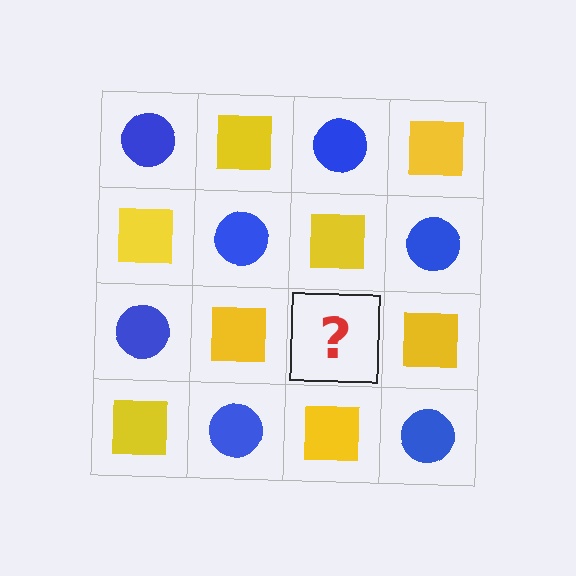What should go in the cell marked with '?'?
The missing cell should contain a blue circle.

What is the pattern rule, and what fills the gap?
The rule is that it alternates blue circle and yellow square in a checkerboard pattern. The gap should be filled with a blue circle.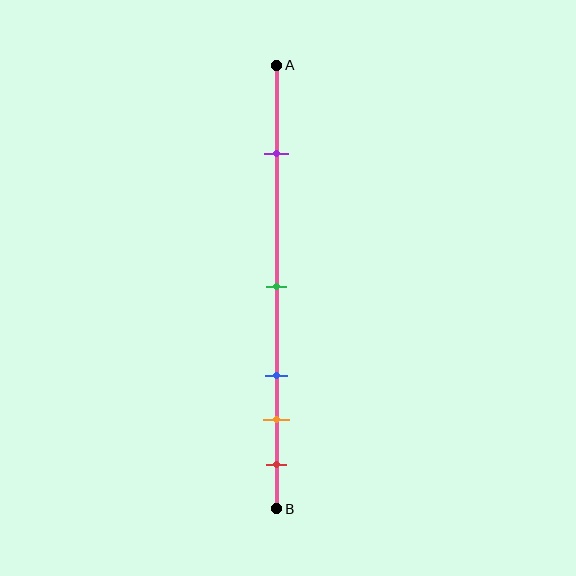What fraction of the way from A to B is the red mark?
The red mark is approximately 90% (0.9) of the way from A to B.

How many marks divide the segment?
There are 5 marks dividing the segment.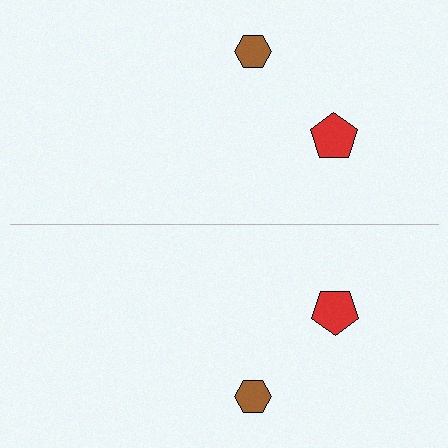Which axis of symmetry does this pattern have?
The pattern has a horizontal axis of symmetry running through the center of the image.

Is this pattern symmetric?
Yes, this pattern has bilateral (reflection) symmetry.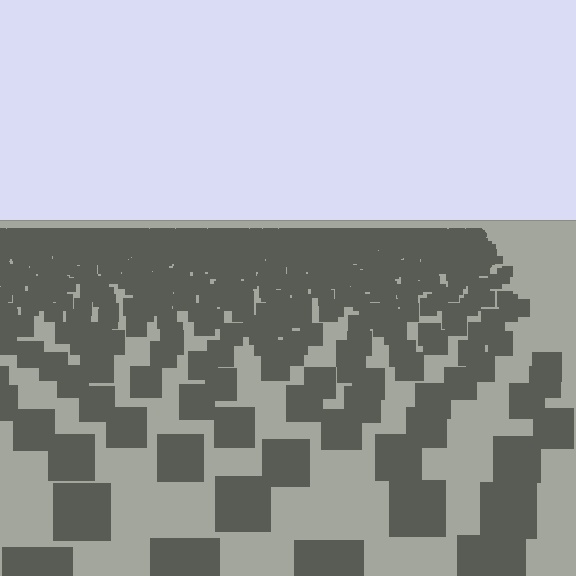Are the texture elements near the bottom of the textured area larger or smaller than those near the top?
Larger. Near the bottom, elements are closer to the viewer and appear at a bigger on-screen size.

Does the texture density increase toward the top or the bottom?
Density increases toward the top.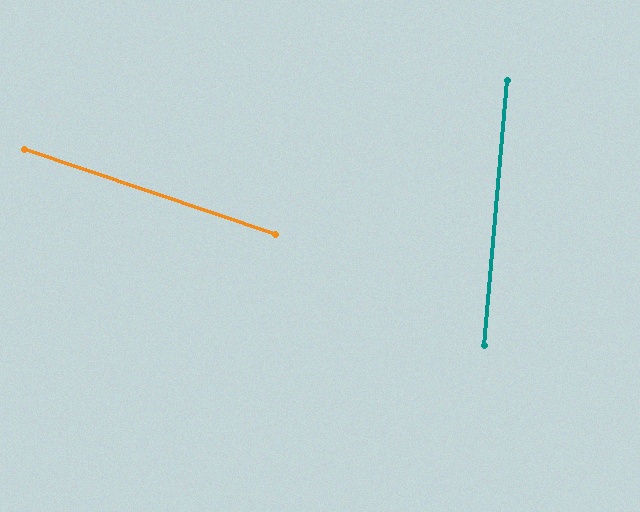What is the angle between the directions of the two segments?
Approximately 77 degrees.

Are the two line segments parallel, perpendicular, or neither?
Neither parallel nor perpendicular — they differ by about 77°.